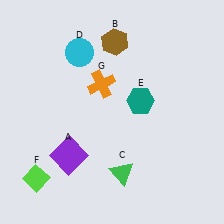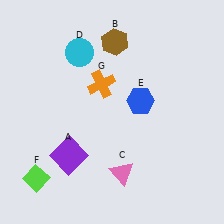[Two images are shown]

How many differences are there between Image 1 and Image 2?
There are 2 differences between the two images.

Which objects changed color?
C changed from green to pink. E changed from teal to blue.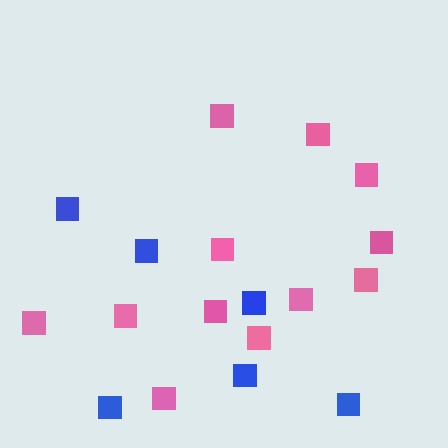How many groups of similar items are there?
There are 2 groups: one group of pink squares (12) and one group of blue squares (6).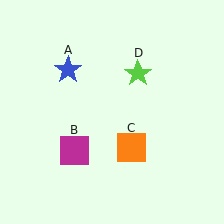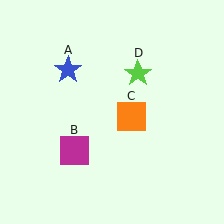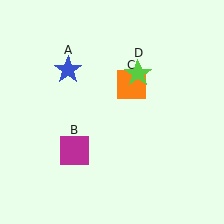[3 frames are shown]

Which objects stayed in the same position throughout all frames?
Blue star (object A) and magenta square (object B) and lime star (object D) remained stationary.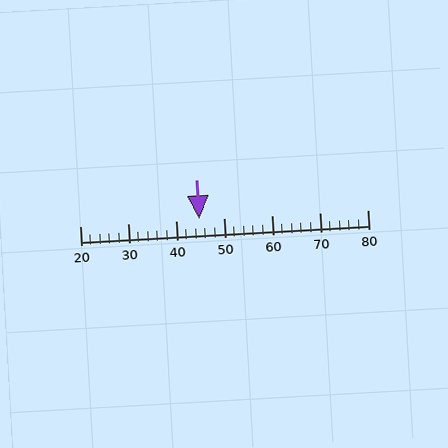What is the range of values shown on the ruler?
The ruler shows values from 20 to 80.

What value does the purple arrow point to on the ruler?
The purple arrow points to approximately 45.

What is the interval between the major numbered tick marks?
The major tick marks are spaced 10 units apart.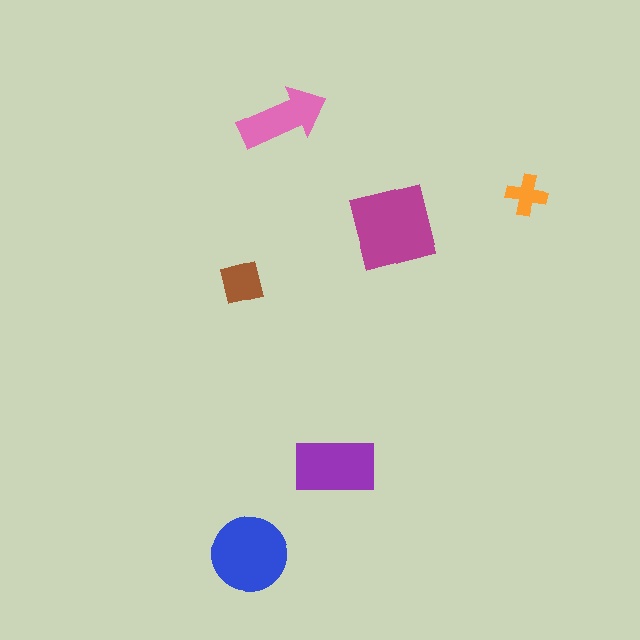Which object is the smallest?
The orange cross.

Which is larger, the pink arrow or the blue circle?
The blue circle.